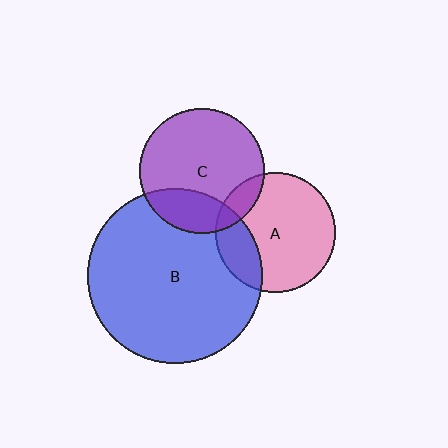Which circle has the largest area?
Circle B (blue).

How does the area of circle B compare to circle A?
Approximately 2.1 times.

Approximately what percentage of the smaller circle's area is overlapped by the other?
Approximately 25%.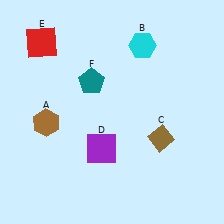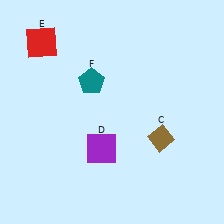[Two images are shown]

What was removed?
The brown hexagon (A), the cyan hexagon (B) were removed in Image 2.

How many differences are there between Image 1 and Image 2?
There are 2 differences between the two images.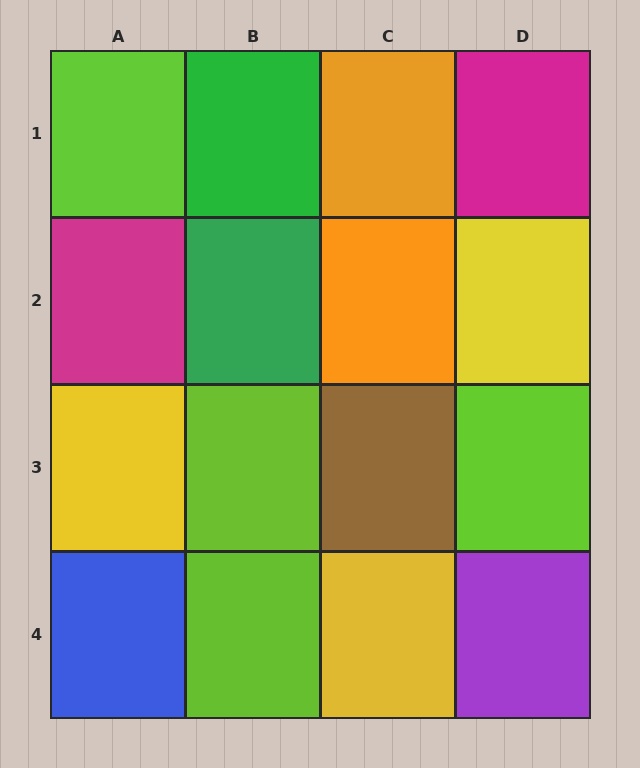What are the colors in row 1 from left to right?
Lime, green, orange, magenta.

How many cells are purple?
1 cell is purple.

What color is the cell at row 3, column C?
Brown.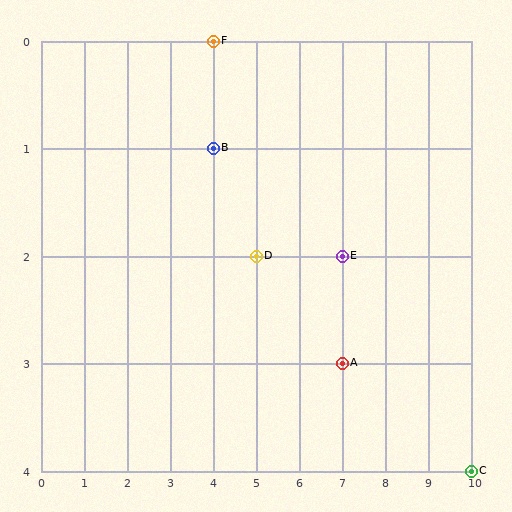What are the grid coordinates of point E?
Point E is at grid coordinates (7, 2).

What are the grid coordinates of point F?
Point F is at grid coordinates (4, 0).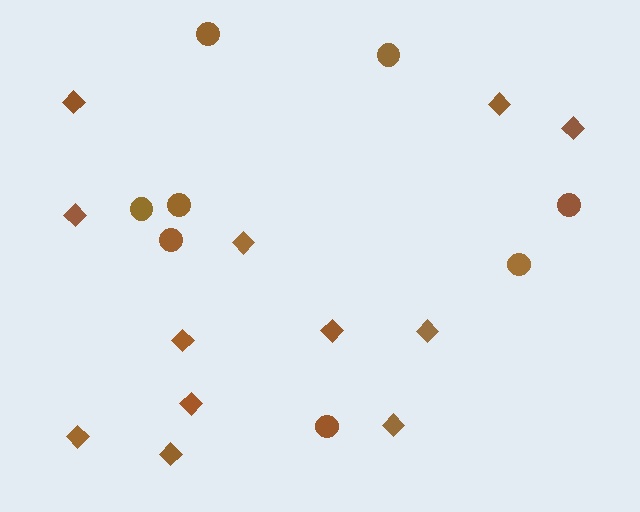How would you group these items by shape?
There are 2 groups: one group of circles (8) and one group of diamonds (12).